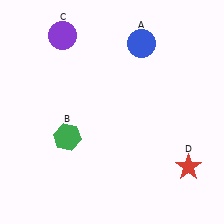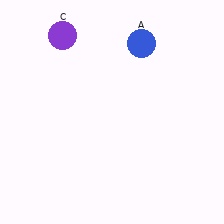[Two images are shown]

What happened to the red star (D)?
The red star (D) was removed in Image 2. It was in the bottom-right area of Image 1.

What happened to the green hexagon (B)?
The green hexagon (B) was removed in Image 2. It was in the bottom-left area of Image 1.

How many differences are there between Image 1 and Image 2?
There are 2 differences between the two images.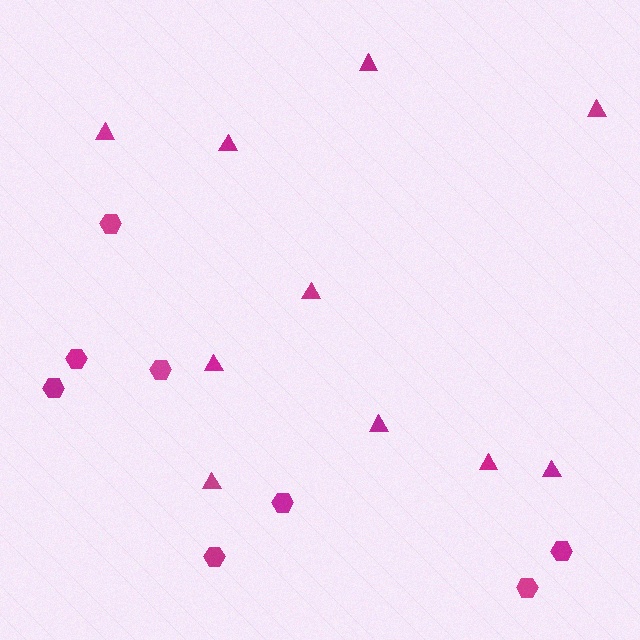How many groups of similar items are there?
There are 2 groups: one group of triangles (10) and one group of hexagons (8).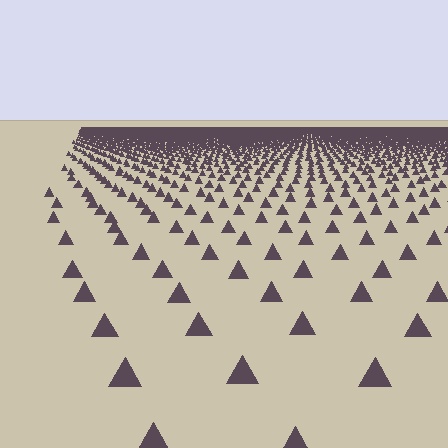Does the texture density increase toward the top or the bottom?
Density increases toward the top.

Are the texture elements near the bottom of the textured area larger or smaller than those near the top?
Larger. Near the bottom, elements are closer to the viewer and appear at a bigger on-screen size.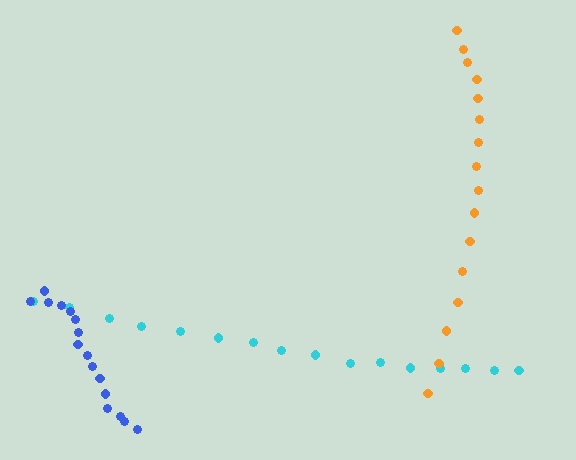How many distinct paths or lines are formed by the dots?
There are 3 distinct paths.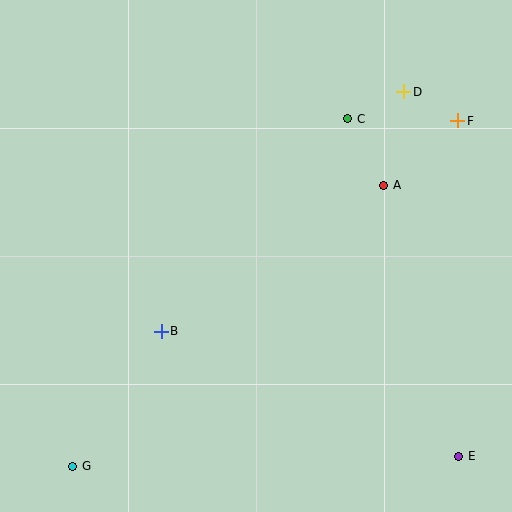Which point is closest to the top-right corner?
Point F is closest to the top-right corner.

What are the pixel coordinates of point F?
Point F is at (458, 121).